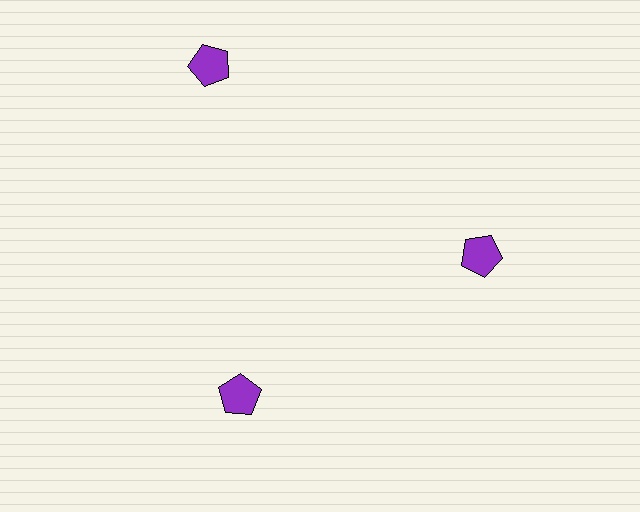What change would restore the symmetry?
The symmetry would be restored by moving it inward, back onto the ring so that all 3 pentagons sit at equal angles and equal distance from the center.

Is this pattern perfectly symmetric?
No. The 3 purple pentagons are arranged in a ring, but one element near the 11 o'clock position is pushed outward from the center, breaking the 3-fold rotational symmetry.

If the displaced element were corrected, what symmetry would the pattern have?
It would have 3-fold rotational symmetry — the pattern would map onto itself every 120 degrees.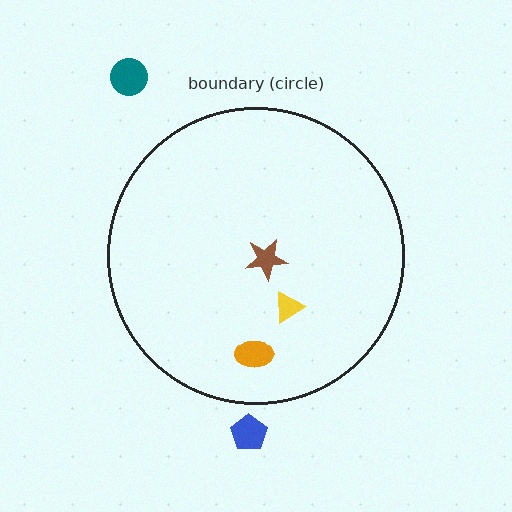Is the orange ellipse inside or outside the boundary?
Inside.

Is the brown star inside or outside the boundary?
Inside.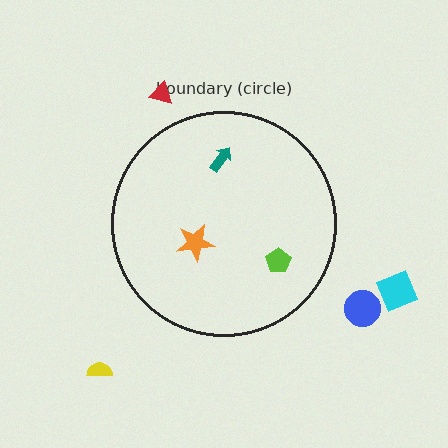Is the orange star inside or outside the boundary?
Inside.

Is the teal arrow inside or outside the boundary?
Inside.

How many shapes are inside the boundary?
3 inside, 4 outside.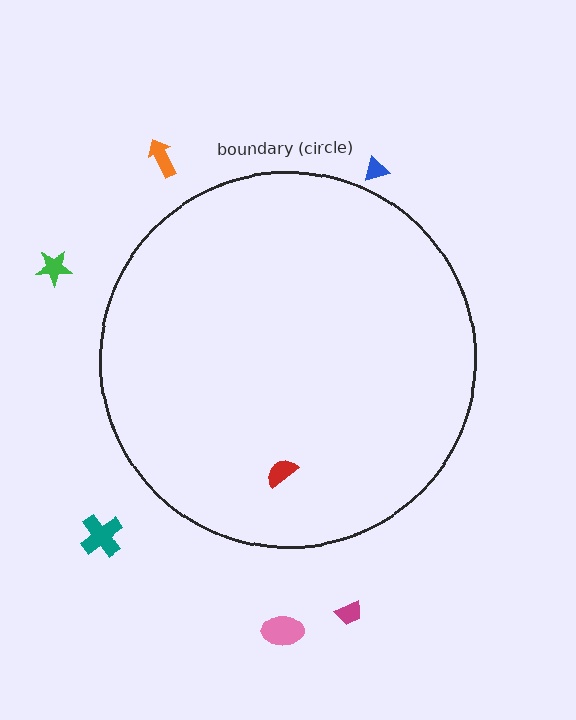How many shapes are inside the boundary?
1 inside, 6 outside.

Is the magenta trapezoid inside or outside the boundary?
Outside.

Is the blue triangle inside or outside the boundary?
Outside.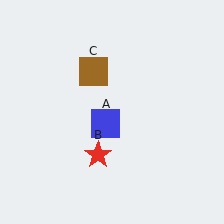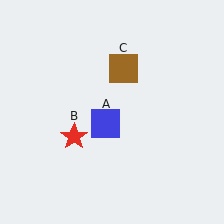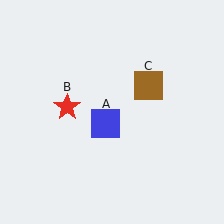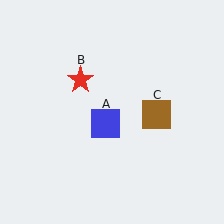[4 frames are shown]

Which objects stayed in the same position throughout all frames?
Blue square (object A) remained stationary.